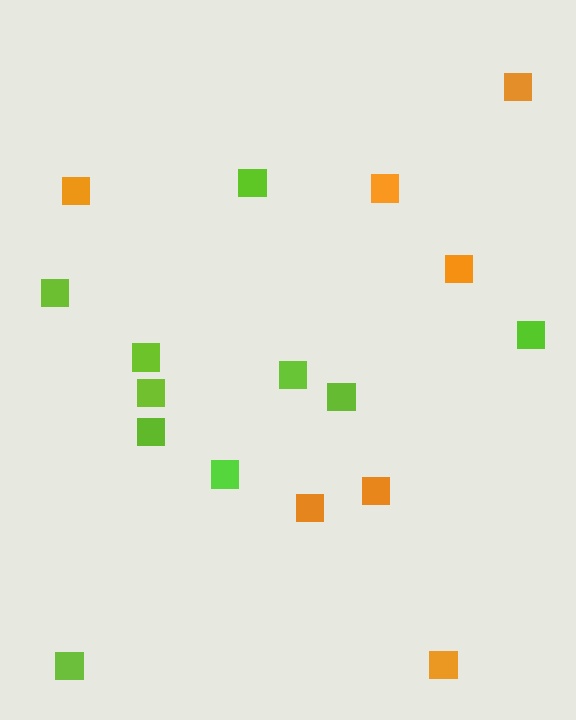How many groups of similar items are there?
There are 2 groups: one group of lime squares (10) and one group of orange squares (7).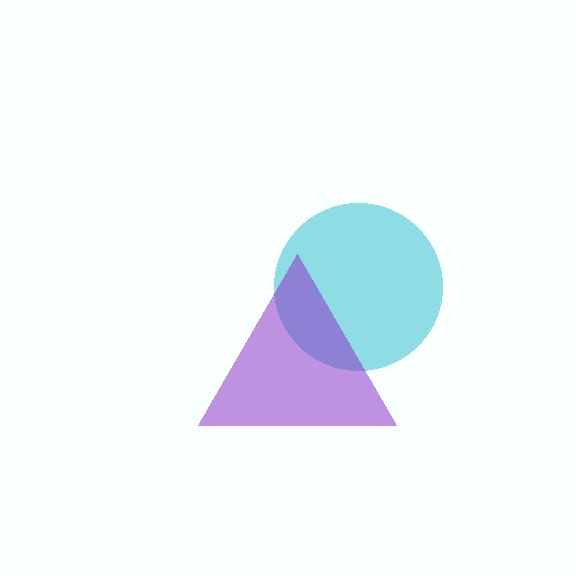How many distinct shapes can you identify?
There are 2 distinct shapes: a cyan circle, a purple triangle.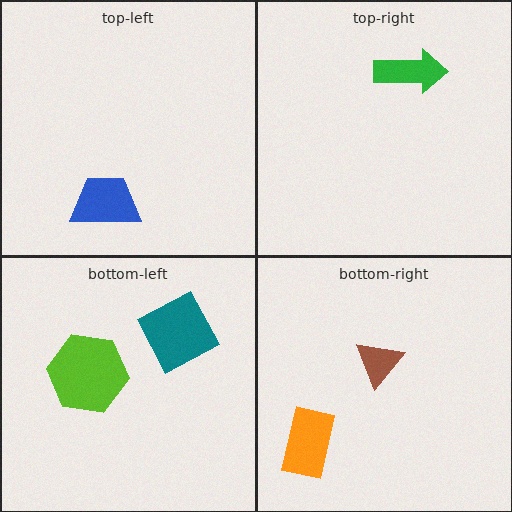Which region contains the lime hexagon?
The bottom-left region.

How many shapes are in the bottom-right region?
2.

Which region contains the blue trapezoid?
The top-left region.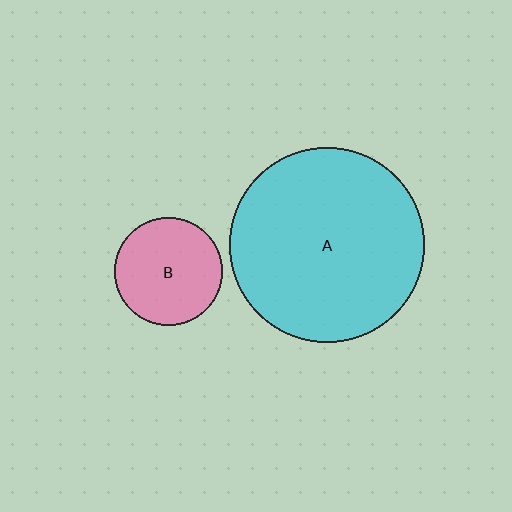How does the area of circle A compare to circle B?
Approximately 3.3 times.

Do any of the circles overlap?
No, none of the circles overlap.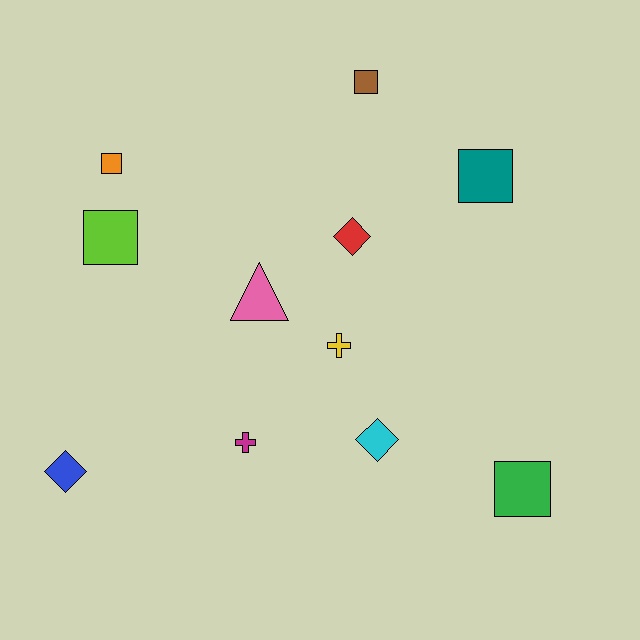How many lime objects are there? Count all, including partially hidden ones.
There is 1 lime object.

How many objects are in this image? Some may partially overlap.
There are 11 objects.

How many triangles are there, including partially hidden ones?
There is 1 triangle.